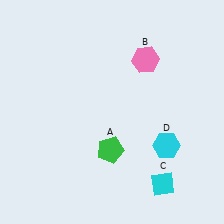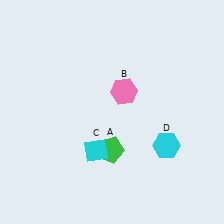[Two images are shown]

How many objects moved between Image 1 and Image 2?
2 objects moved between the two images.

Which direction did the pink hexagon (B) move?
The pink hexagon (B) moved down.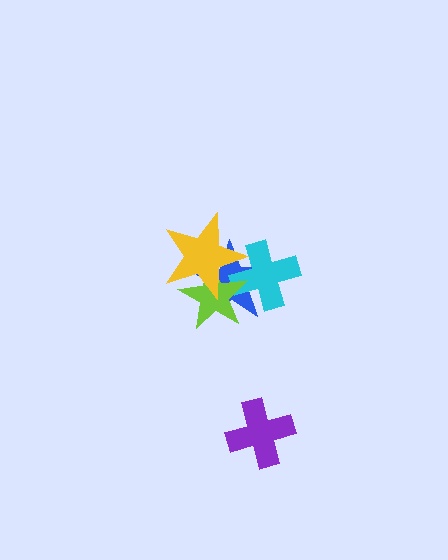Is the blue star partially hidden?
Yes, it is partially covered by another shape.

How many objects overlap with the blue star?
3 objects overlap with the blue star.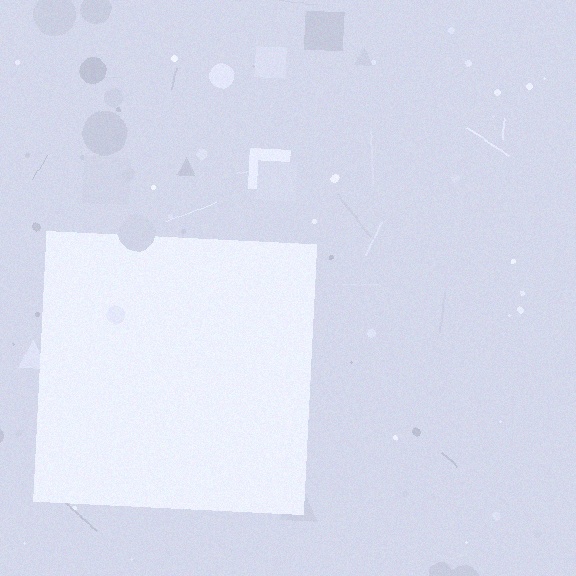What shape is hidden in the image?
A square is hidden in the image.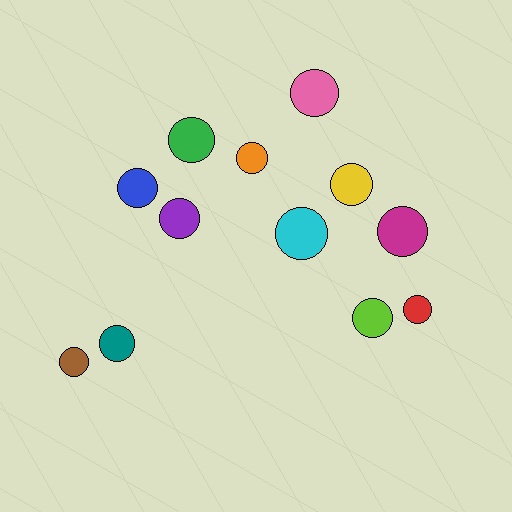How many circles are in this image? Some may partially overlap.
There are 12 circles.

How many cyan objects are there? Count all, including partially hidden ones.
There is 1 cyan object.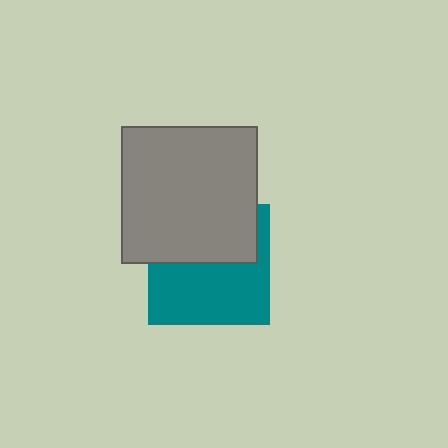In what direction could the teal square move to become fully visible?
The teal square could move down. That would shift it out from behind the gray square entirely.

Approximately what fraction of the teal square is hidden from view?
Roughly 44% of the teal square is hidden behind the gray square.